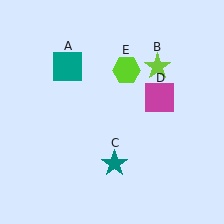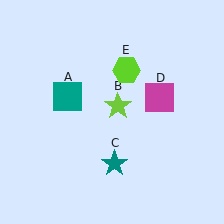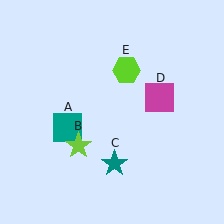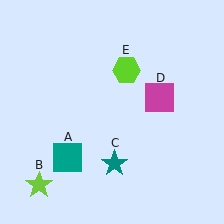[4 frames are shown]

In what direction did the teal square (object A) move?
The teal square (object A) moved down.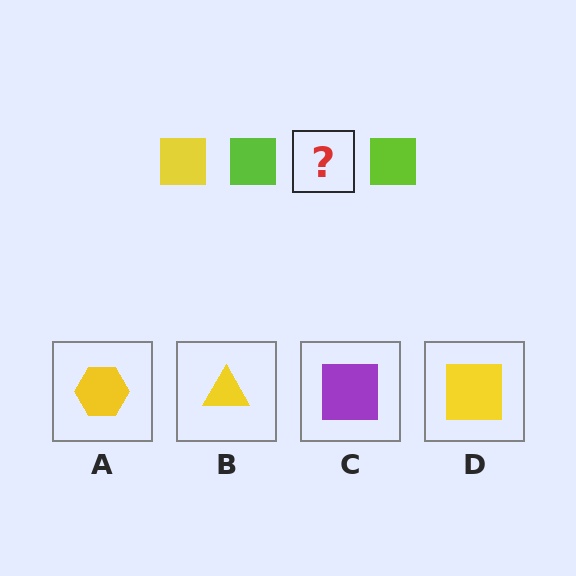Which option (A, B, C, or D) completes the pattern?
D.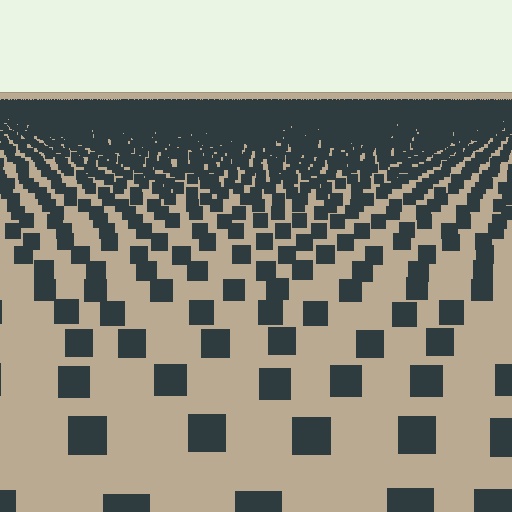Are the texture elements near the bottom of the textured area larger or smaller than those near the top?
Larger. Near the bottom, elements are closer to the viewer and appear at a bigger on-screen size.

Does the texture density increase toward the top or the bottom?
Density increases toward the top.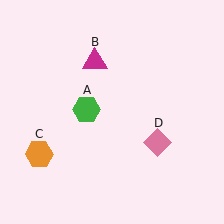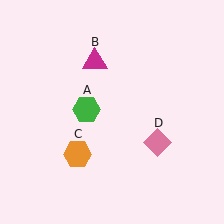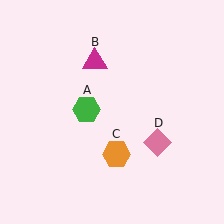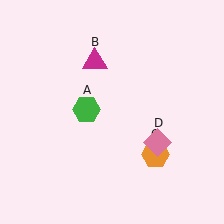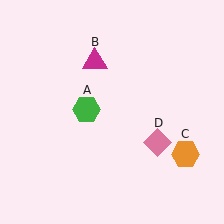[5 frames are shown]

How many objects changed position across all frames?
1 object changed position: orange hexagon (object C).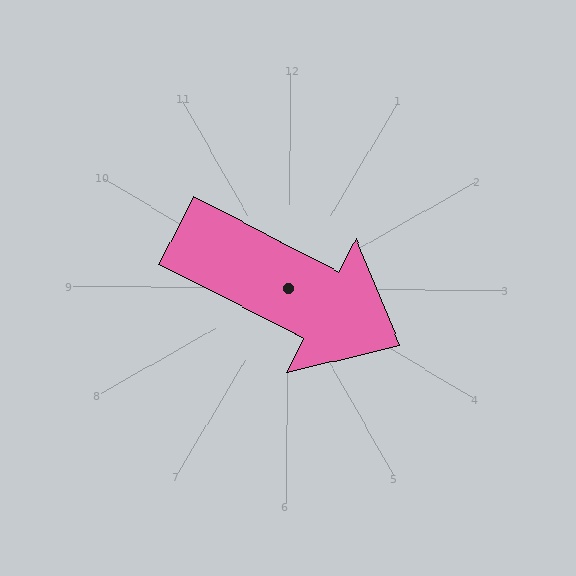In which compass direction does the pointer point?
Southeast.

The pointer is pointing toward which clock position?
Roughly 4 o'clock.